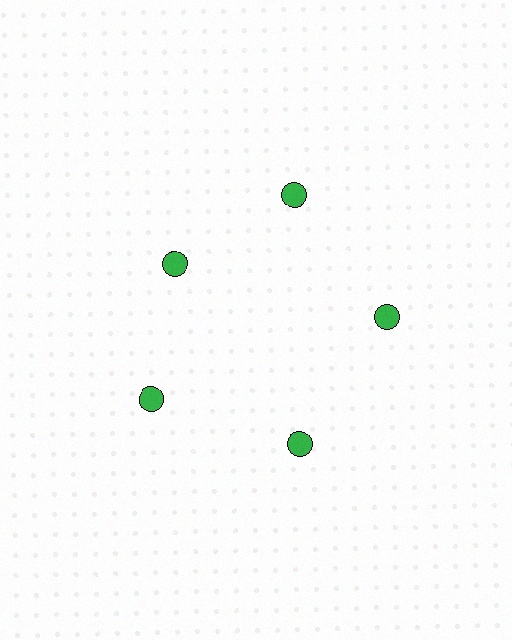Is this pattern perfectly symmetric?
No. The 5 green circles are arranged in a ring, but one element near the 10 o'clock position is pulled inward toward the center, breaking the 5-fold rotational symmetry.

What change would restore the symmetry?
The symmetry would be restored by moving it outward, back onto the ring so that all 5 circles sit at equal angles and equal distance from the center.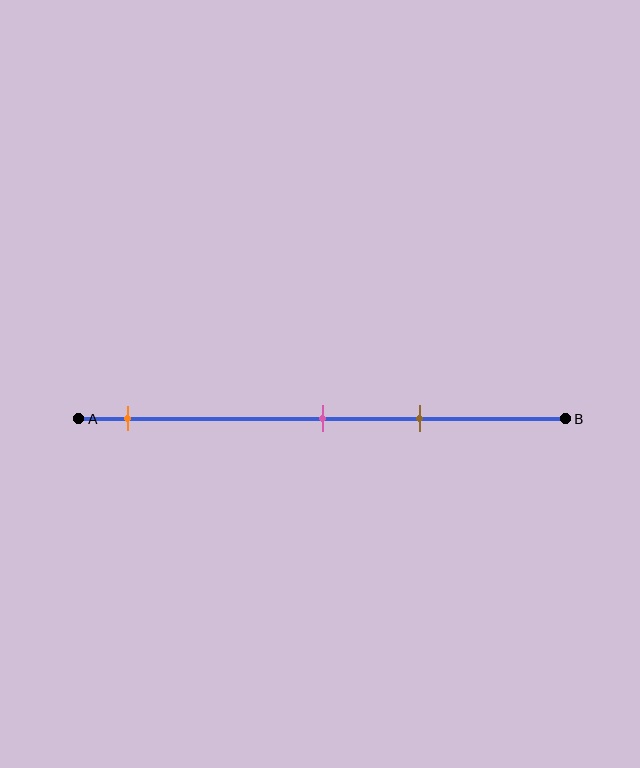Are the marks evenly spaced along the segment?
No, the marks are not evenly spaced.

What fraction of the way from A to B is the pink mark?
The pink mark is approximately 50% (0.5) of the way from A to B.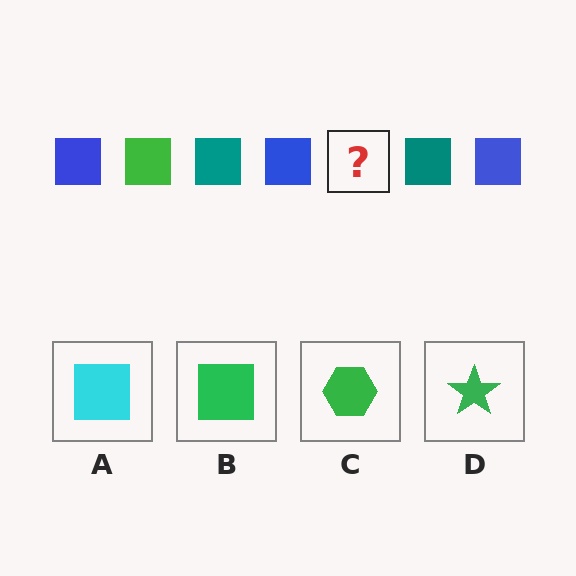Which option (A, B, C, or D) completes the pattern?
B.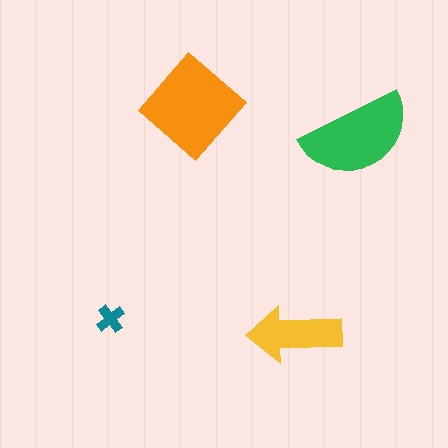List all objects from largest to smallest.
The orange diamond, the green semicircle, the yellow arrow, the teal cross.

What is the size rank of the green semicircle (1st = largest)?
2nd.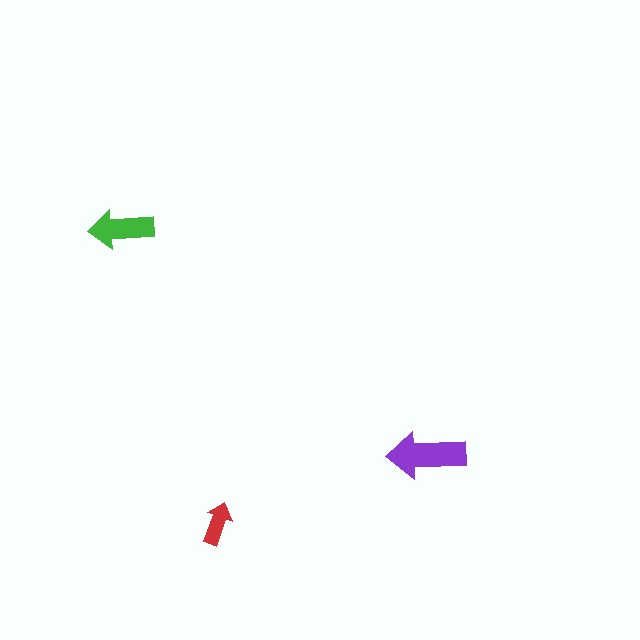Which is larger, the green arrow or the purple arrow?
The purple one.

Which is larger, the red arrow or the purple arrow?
The purple one.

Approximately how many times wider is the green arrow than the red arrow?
About 1.5 times wider.